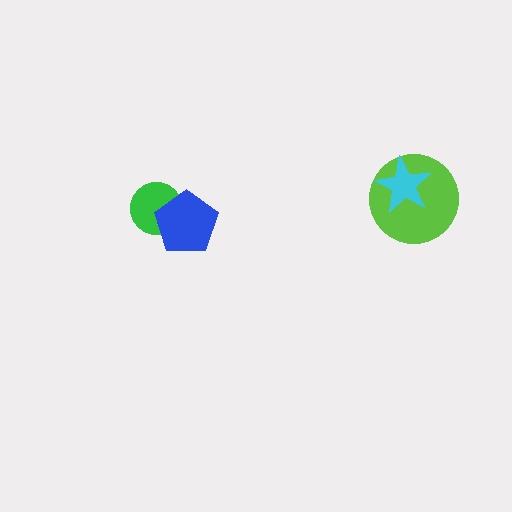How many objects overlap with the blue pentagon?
1 object overlaps with the blue pentagon.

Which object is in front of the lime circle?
The cyan star is in front of the lime circle.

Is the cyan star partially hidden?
No, no other shape covers it.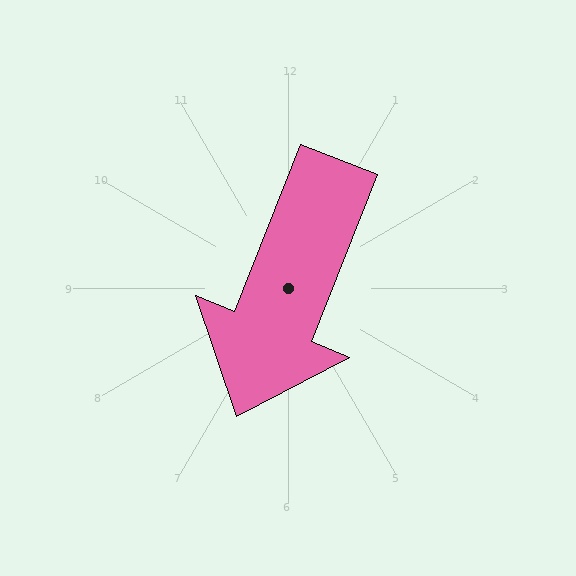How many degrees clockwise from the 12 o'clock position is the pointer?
Approximately 202 degrees.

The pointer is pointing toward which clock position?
Roughly 7 o'clock.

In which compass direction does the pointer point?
South.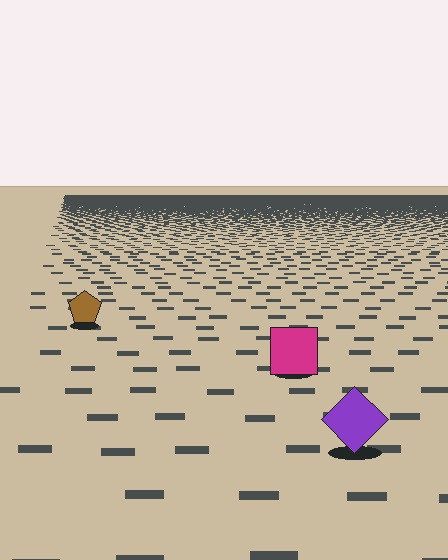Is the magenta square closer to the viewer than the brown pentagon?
Yes. The magenta square is closer — you can tell from the texture gradient: the ground texture is coarser near it.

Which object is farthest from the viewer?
The brown pentagon is farthest from the viewer. It appears smaller and the ground texture around it is denser.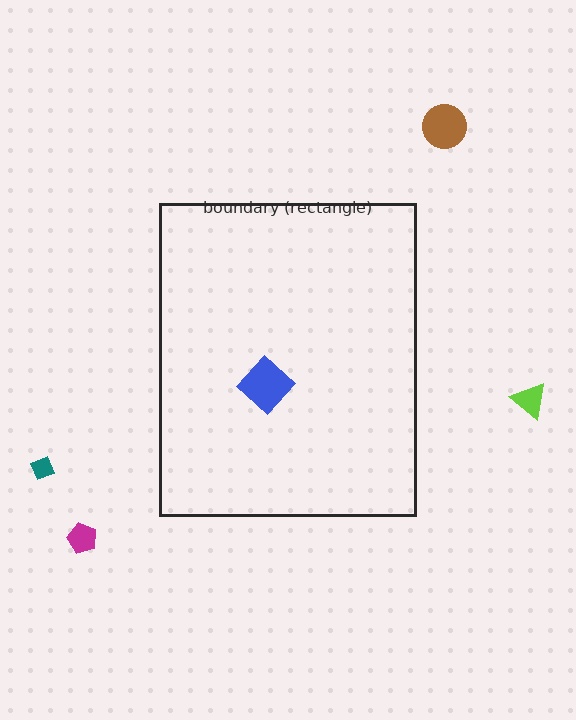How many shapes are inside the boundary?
1 inside, 4 outside.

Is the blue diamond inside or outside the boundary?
Inside.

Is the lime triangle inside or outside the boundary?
Outside.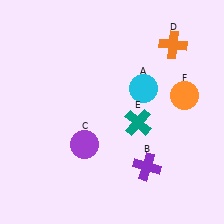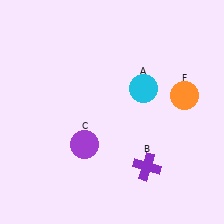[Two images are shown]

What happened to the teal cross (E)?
The teal cross (E) was removed in Image 2. It was in the bottom-right area of Image 1.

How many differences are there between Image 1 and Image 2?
There are 2 differences between the two images.